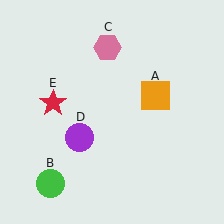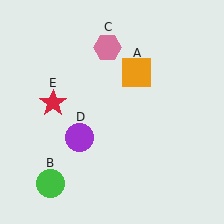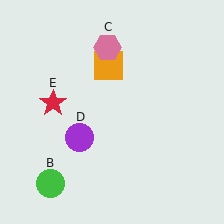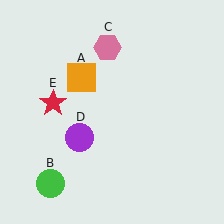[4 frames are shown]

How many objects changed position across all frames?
1 object changed position: orange square (object A).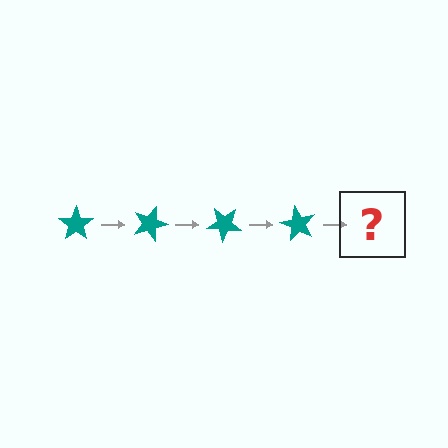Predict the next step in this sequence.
The next step is a teal star rotated 80 degrees.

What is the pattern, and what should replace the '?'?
The pattern is that the star rotates 20 degrees each step. The '?' should be a teal star rotated 80 degrees.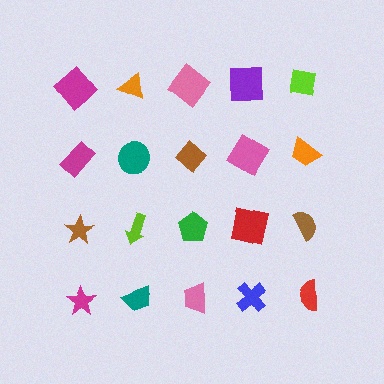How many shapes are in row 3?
5 shapes.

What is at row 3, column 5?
A brown semicircle.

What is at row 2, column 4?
A pink diamond.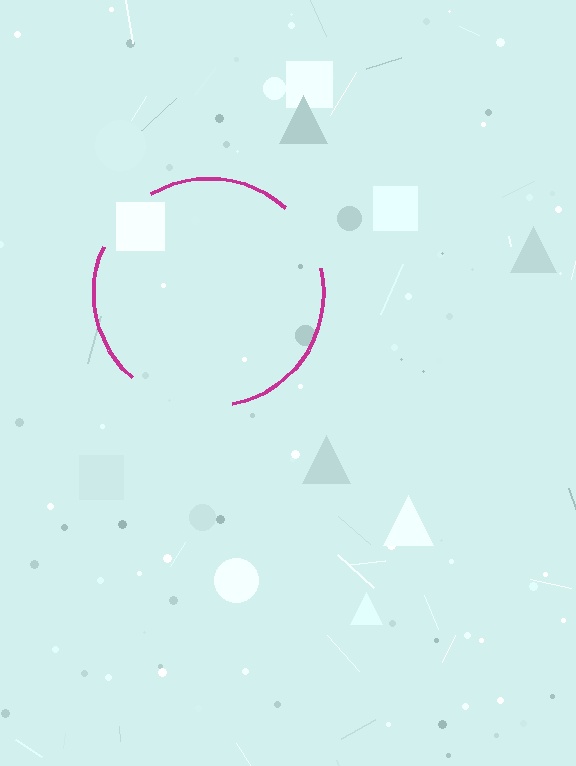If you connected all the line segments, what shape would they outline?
They would outline a circle.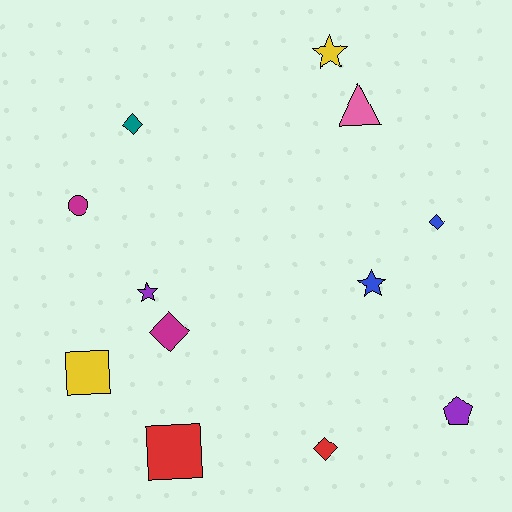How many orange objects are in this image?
There are no orange objects.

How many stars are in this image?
There are 3 stars.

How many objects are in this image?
There are 12 objects.